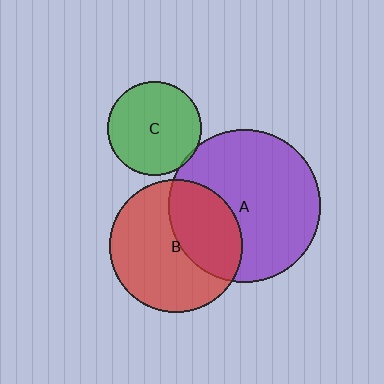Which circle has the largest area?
Circle A (purple).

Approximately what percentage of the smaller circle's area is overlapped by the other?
Approximately 40%.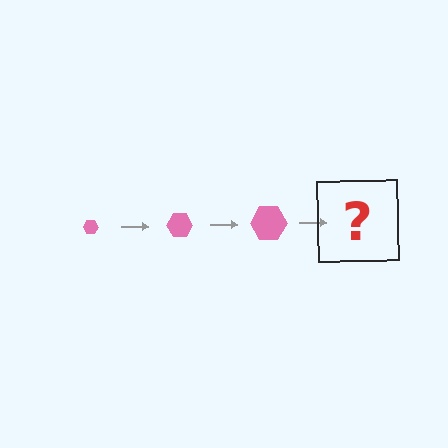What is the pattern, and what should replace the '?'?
The pattern is that the hexagon gets progressively larger each step. The '?' should be a pink hexagon, larger than the previous one.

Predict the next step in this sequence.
The next step is a pink hexagon, larger than the previous one.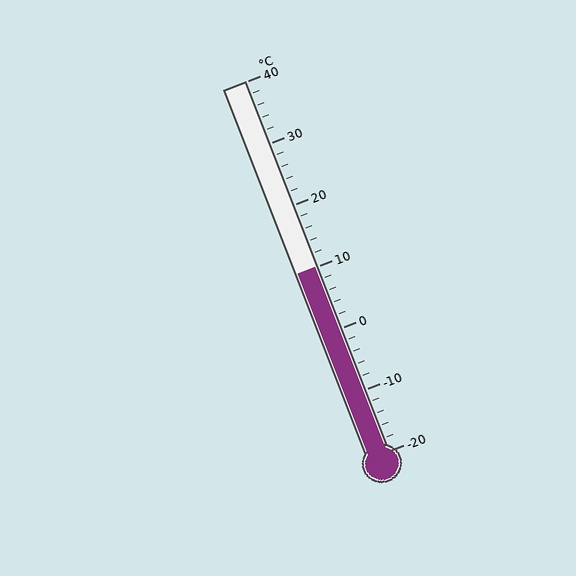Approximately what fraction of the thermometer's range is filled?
The thermometer is filled to approximately 50% of its range.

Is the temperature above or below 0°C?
The temperature is above 0°C.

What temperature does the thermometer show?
The thermometer shows approximately 10°C.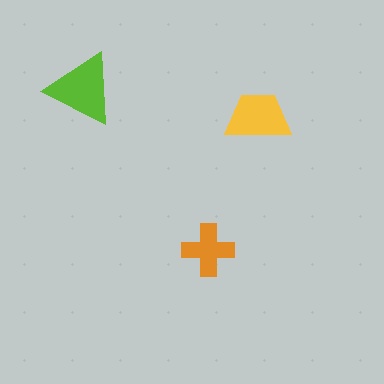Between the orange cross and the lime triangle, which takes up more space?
The lime triangle.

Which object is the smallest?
The orange cross.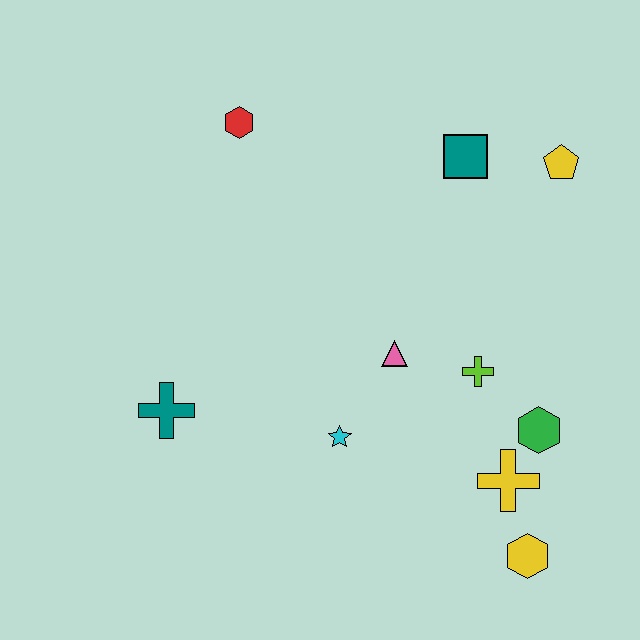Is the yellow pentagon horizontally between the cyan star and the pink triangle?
No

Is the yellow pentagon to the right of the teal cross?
Yes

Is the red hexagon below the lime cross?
No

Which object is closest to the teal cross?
The cyan star is closest to the teal cross.